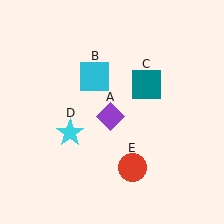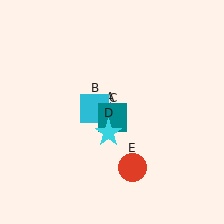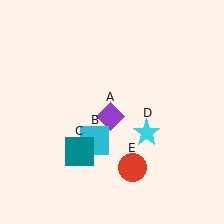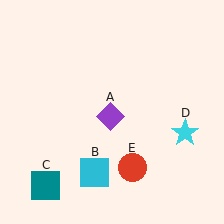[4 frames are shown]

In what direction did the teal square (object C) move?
The teal square (object C) moved down and to the left.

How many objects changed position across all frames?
3 objects changed position: cyan square (object B), teal square (object C), cyan star (object D).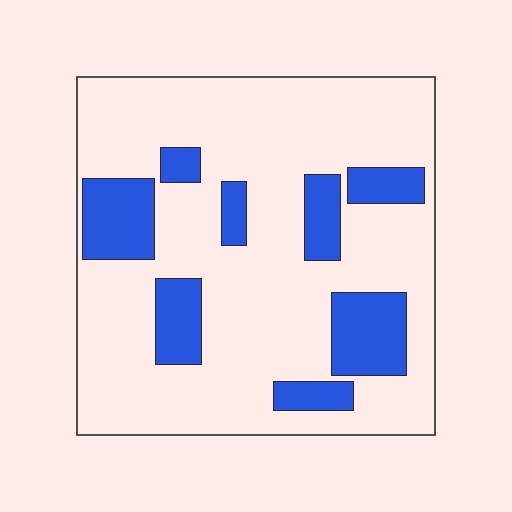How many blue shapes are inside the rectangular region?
8.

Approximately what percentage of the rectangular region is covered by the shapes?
Approximately 20%.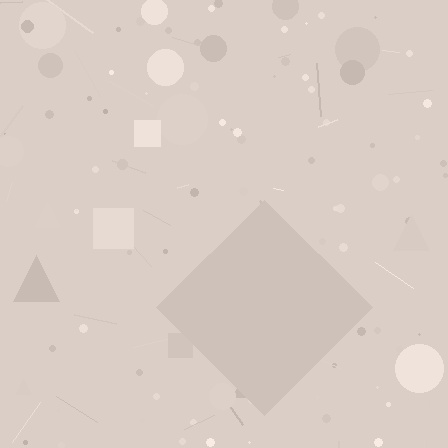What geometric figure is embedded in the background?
A diamond is embedded in the background.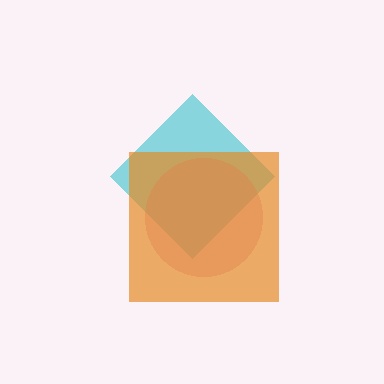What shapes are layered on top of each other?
The layered shapes are: a cyan diamond, a pink circle, an orange square.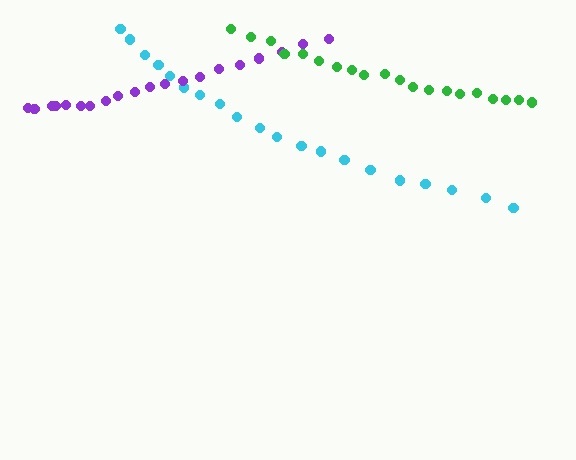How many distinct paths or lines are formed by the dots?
There are 3 distinct paths.